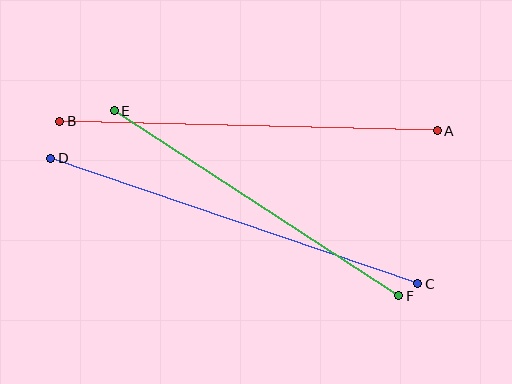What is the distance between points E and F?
The distance is approximately 339 pixels.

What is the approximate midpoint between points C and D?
The midpoint is at approximately (234, 221) pixels.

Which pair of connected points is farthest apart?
Points C and D are farthest apart.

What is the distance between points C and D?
The distance is approximately 388 pixels.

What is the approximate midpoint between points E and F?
The midpoint is at approximately (256, 203) pixels.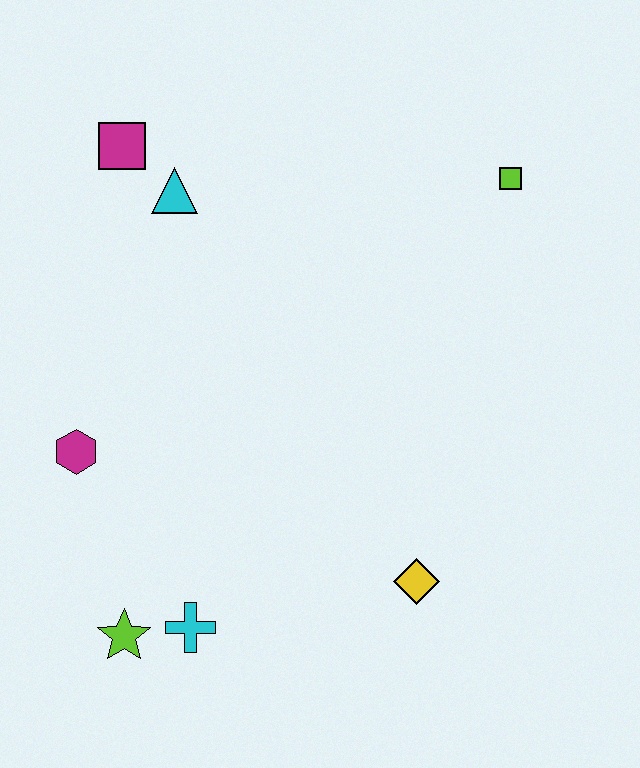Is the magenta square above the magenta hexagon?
Yes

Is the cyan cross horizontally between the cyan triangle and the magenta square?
No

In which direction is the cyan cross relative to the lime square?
The cyan cross is below the lime square.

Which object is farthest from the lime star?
The lime square is farthest from the lime star.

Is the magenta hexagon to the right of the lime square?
No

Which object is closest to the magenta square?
The cyan triangle is closest to the magenta square.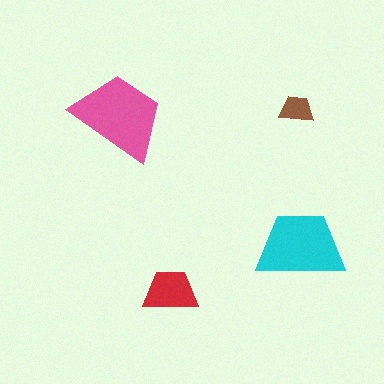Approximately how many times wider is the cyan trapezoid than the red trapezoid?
About 1.5 times wider.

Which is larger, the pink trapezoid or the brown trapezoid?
The pink one.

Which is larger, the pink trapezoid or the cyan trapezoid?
The pink one.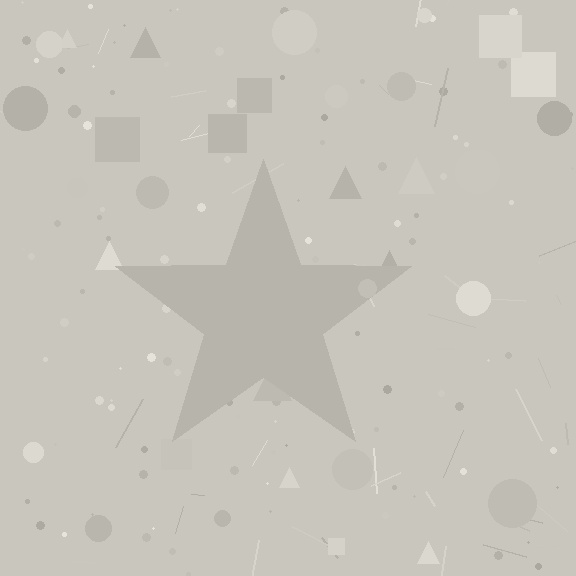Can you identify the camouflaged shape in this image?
The camouflaged shape is a star.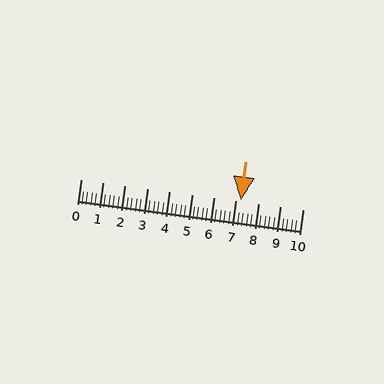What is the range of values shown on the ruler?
The ruler shows values from 0 to 10.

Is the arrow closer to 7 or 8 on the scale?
The arrow is closer to 7.